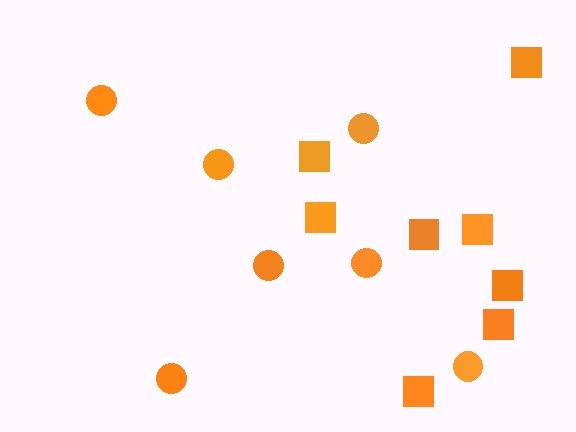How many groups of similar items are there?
There are 2 groups: one group of circles (7) and one group of squares (8).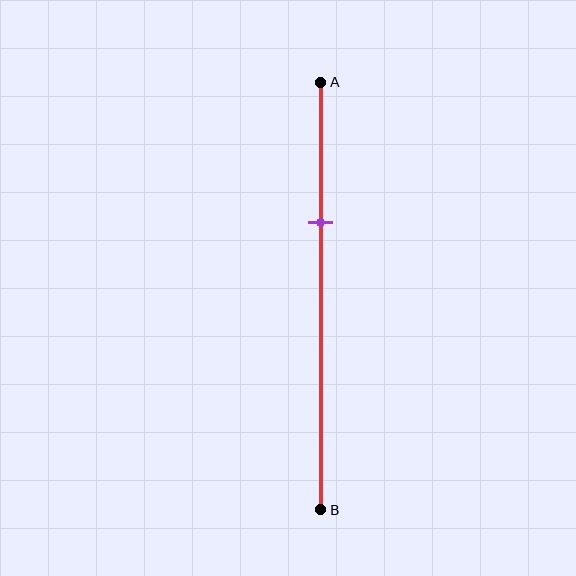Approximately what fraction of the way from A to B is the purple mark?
The purple mark is approximately 35% of the way from A to B.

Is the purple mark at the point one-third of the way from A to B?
Yes, the mark is approximately at the one-third point.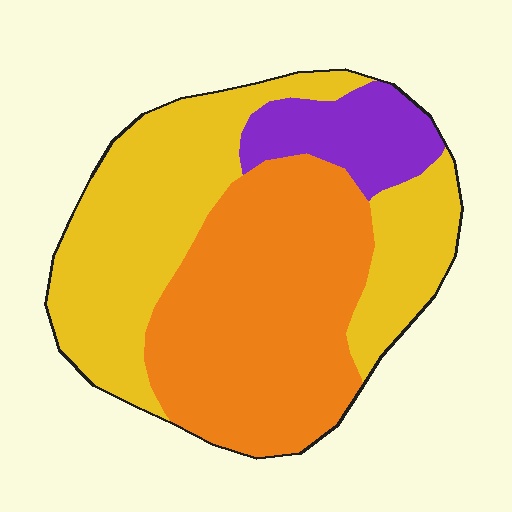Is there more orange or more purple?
Orange.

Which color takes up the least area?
Purple, at roughly 10%.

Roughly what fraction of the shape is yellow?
Yellow covers 44% of the shape.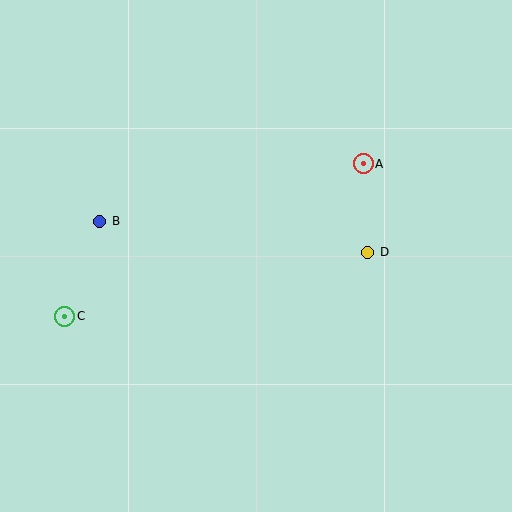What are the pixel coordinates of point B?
Point B is at (100, 221).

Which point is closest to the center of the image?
Point D at (368, 252) is closest to the center.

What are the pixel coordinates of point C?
Point C is at (65, 316).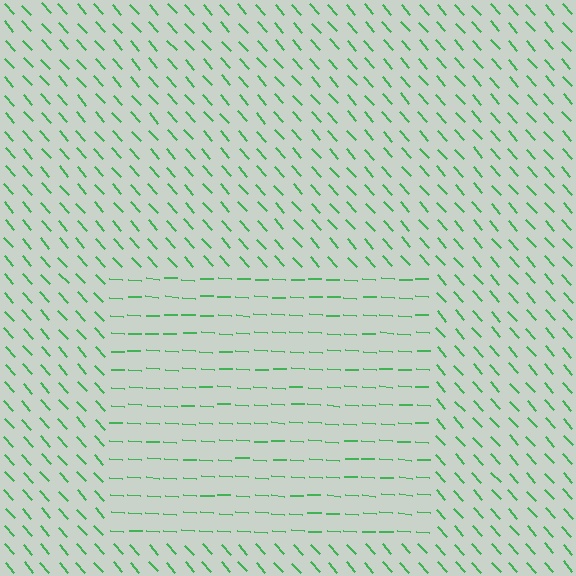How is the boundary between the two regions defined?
The boundary is defined purely by a change in line orientation (approximately 45 degrees difference). All lines are the same color and thickness.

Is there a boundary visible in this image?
Yes, there is a texture boundary formed by a change in line orientation.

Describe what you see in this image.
The image is filled with small green line segments. A rectangle region in the image has lines oriented differently from the surrounding lines, creating a visible texture boundary.